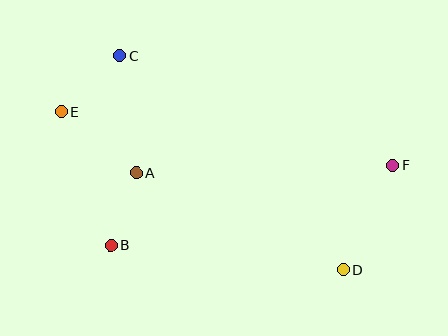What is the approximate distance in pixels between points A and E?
The distance between A and E is approximately 97 pixels.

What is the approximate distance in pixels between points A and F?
The distance between A and F is approximately 257 pixels.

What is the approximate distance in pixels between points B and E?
The distance between B and E is approximately 142 pixels.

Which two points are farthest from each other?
Points E and F are farthest from each other.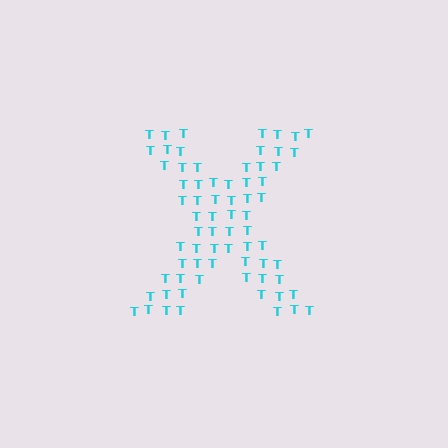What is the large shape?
The large shape is the letter X.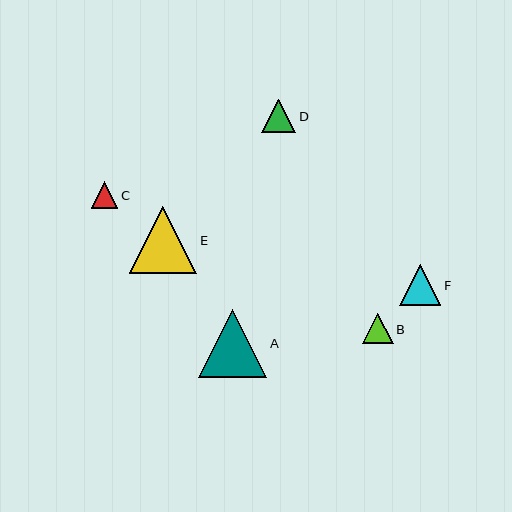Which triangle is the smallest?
Triangle C is the smallest with a size of approximately 26 pixels.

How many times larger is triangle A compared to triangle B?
Triangle A is approximately 2.2 times the size of triangle B.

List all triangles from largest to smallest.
From largest to smallest: A, E, F, D, B, C.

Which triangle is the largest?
Triangle A is the largest with a size of approximately 68 pixels.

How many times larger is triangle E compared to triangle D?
Triangle E is approximately 2.0 times the size of triangle D.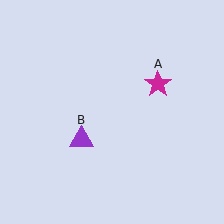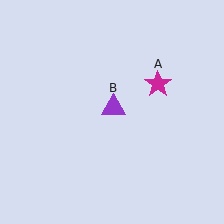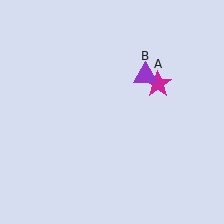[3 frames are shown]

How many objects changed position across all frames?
1 object changed position: purple triangle (object B).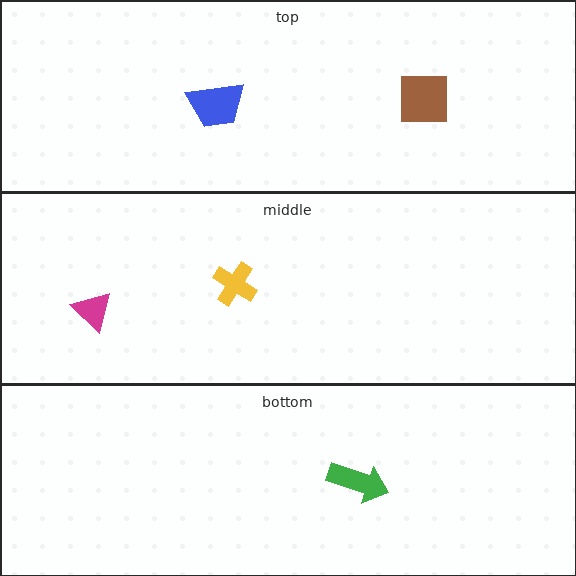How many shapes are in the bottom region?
1.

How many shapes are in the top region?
2.